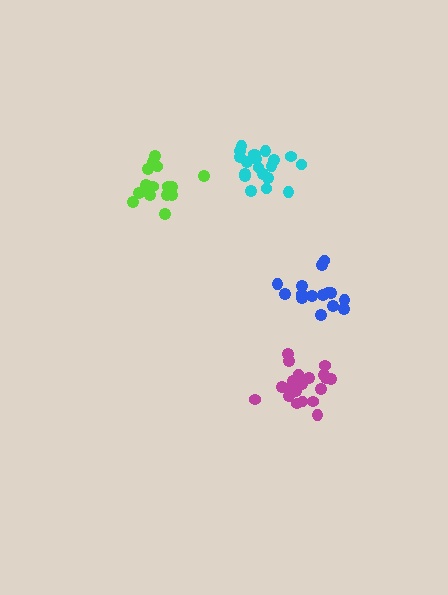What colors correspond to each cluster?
The clusters are colored: magenta, cyan, blue, lime.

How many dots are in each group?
Group 1: 20 dots, Group 2: 21 dots, Group 3: 15 dots, Group 4: 16 dots (72 total).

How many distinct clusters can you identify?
There are 4 distinct clusters.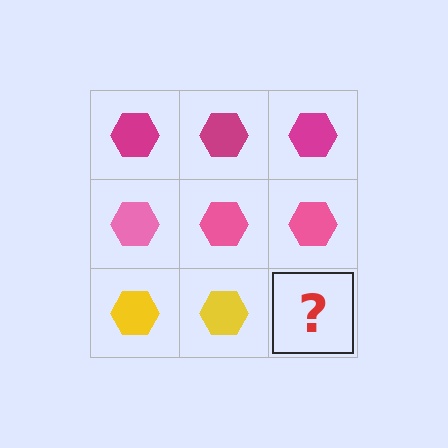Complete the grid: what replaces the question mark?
The question mark should be replaced with a yellow hexagon.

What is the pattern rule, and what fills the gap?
The rule is that each row has a consistent color. The gap should be filled with a yellow hexagon.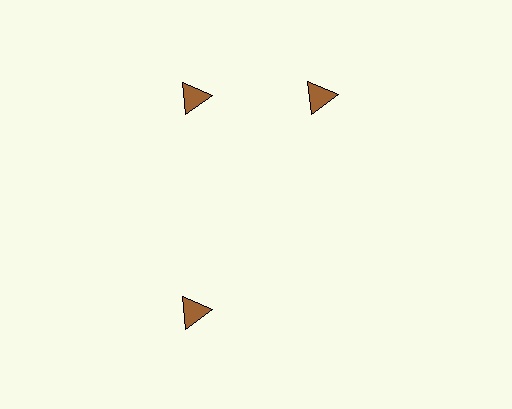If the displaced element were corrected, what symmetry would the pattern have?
It would have 3-fold rotational symmetry — the pattern would map onto itself every 120 degrees.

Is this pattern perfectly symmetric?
No. The 3 brown triangles are arranged in a ring, but one element near the 3 o'clock position is rotated out of alignment along the ring, breaking the 3-fold rotational symmetry.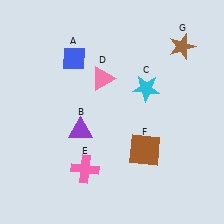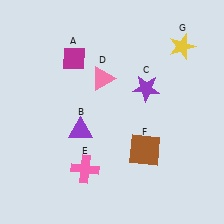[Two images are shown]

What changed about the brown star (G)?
In Image 1, G is brown. In Image 2, it changed to yellow.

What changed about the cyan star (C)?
In Image 1, C is cyan. In Image 2, it changed to purple.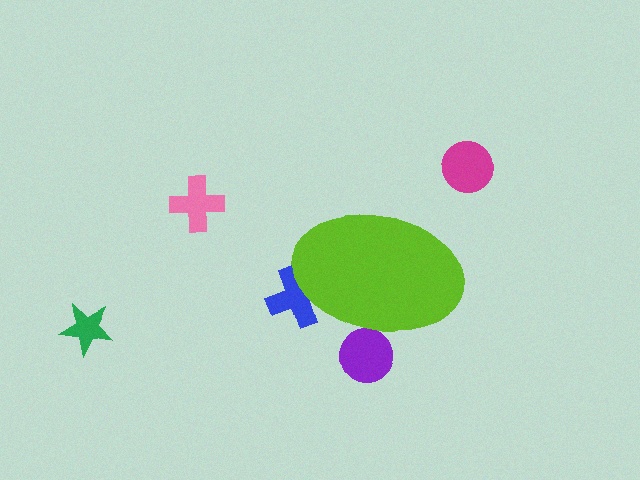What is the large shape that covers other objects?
A lime ellipse.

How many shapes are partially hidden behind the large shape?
2 shapes are partially hidden.